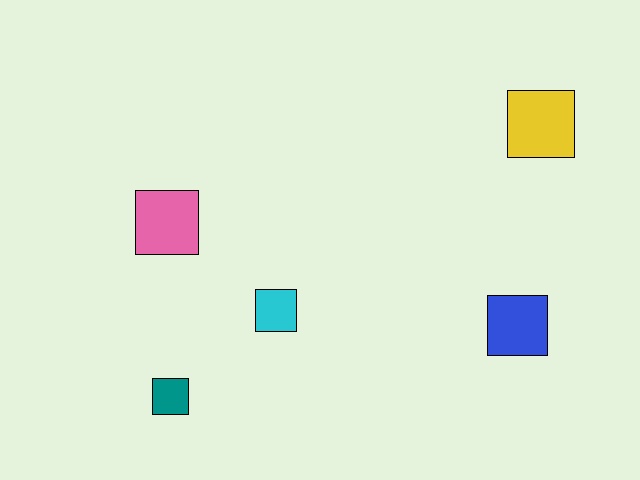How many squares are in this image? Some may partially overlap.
There are 5 squares.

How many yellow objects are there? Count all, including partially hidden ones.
There is 1 yellow object.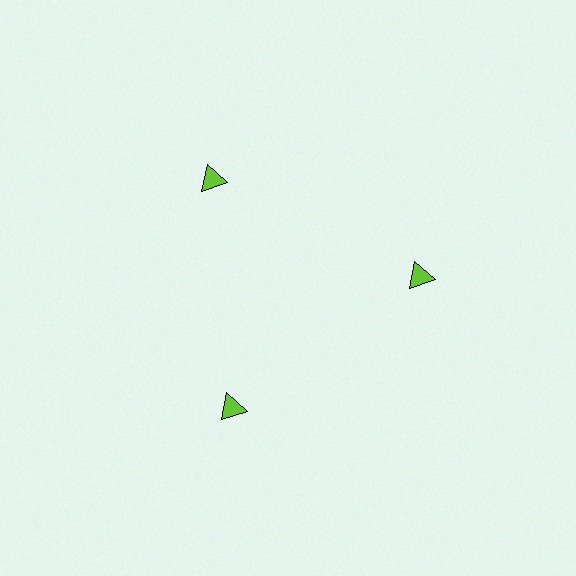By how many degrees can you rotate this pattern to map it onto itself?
The pattern maps onto itself every 120 degrees of rotation.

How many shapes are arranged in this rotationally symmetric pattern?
There are 3 shapes, arranged in 3 groups of 1.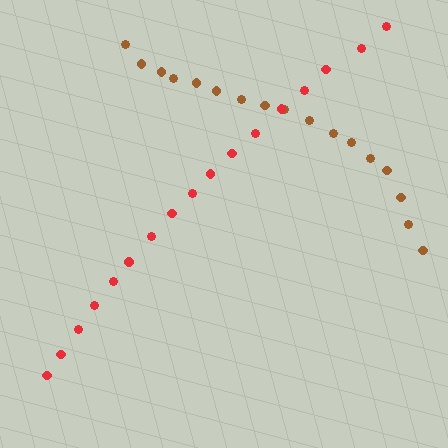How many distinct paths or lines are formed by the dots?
There are 2 distinct paths.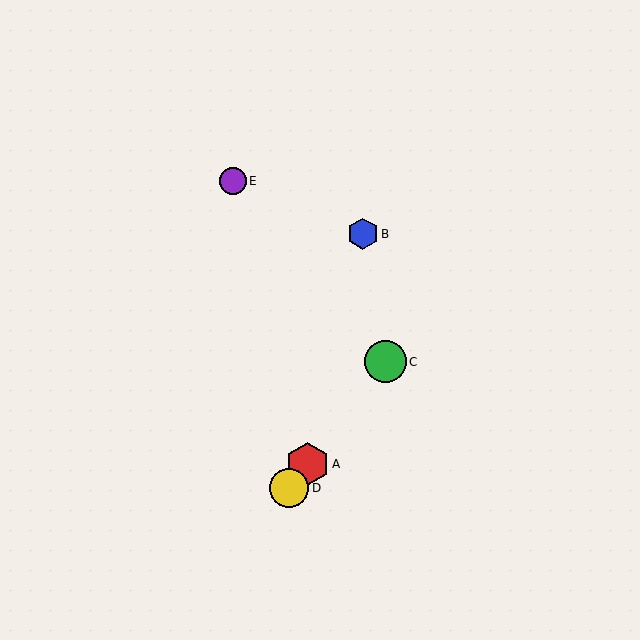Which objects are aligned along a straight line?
Objects A, C, D are aligned along a straight line.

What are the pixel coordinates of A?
Object A is at (307, 464).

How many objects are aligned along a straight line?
3 objects (A, C, D) are aligned along a straight line.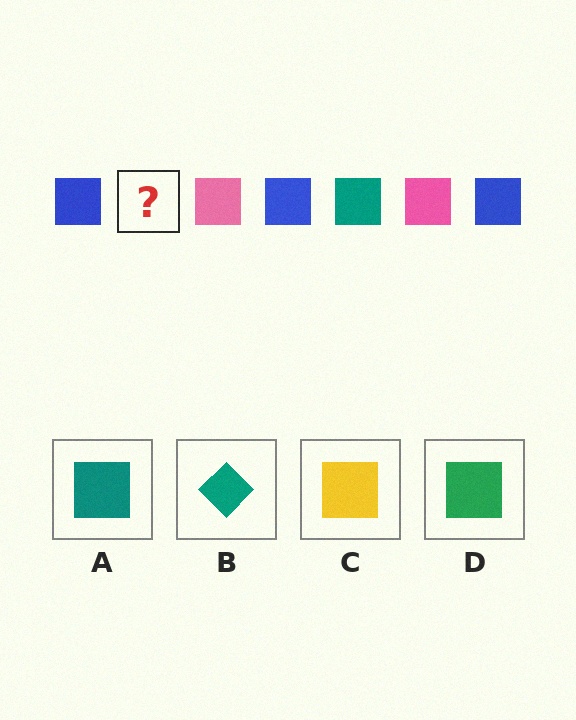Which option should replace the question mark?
Option A.